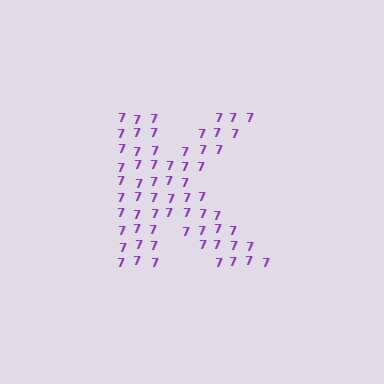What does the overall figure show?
The overall figure shows the letter K.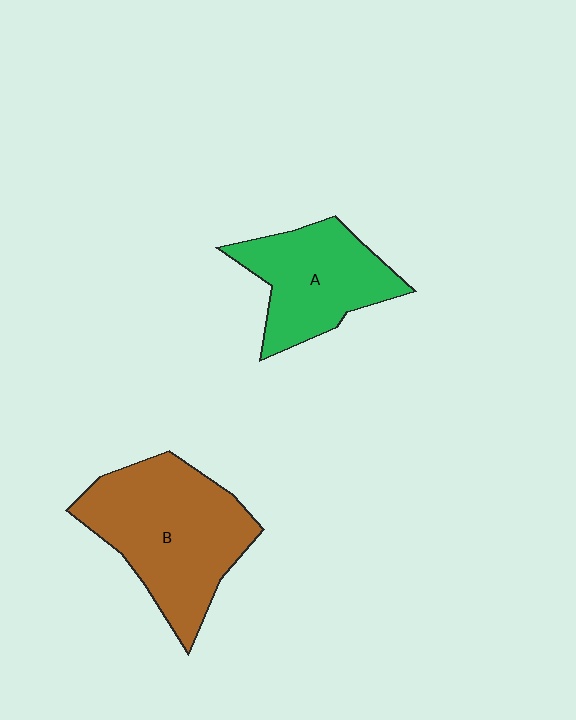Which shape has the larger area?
Shape B (brown).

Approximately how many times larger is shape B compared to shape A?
Approximately 1.4 times.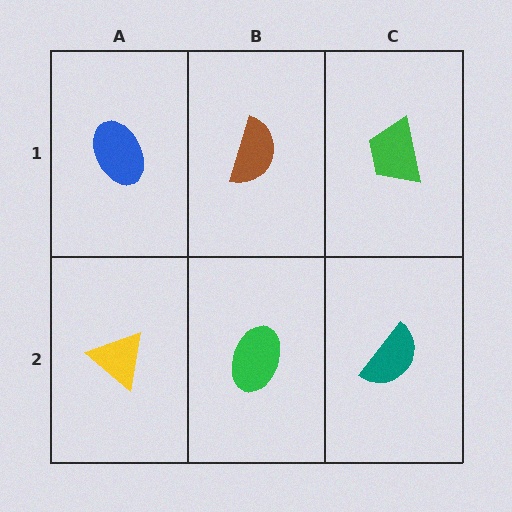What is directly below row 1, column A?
A yellow triangle.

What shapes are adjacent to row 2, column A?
A blue ellipse (row 1, column A), a green ellipse (row 2, column B).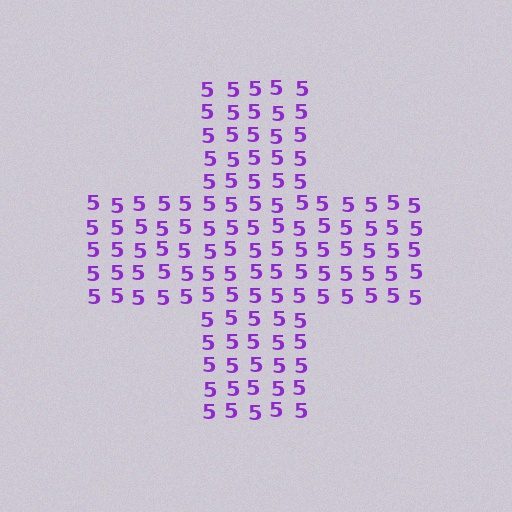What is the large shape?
The large shape is a cross.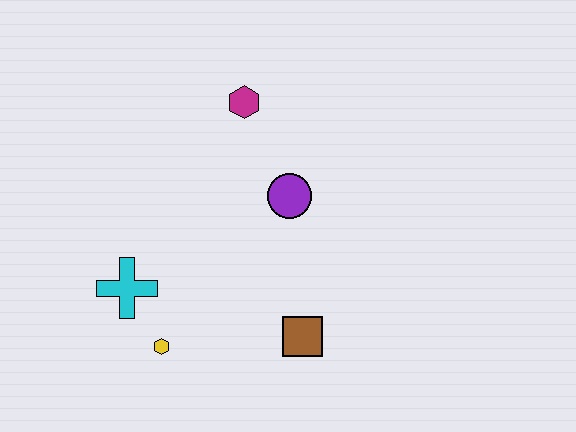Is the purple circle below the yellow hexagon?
No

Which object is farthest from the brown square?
The magenta hexagon is farthest from the brown square.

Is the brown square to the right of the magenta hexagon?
Yes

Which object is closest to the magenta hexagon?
The purple circle is closest to the magenta hexagon.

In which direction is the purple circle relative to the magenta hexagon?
The purple circle is below the magenta hexagon.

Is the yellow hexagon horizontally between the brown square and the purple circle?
No